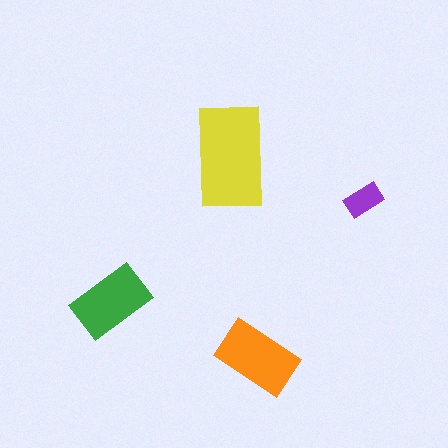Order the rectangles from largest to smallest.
the yellow one, the orange one, the green one, the purple one.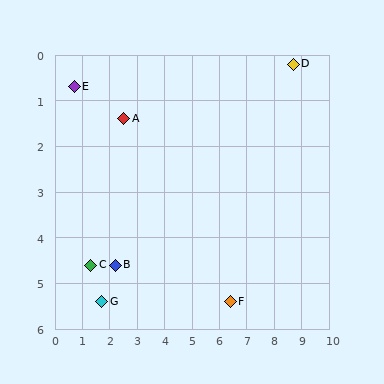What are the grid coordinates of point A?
Point A is at approximately (2.5, 1.4).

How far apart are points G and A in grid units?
Points G and A are about 4.1 grid units apart.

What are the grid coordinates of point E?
Point E is at approximately (0.7, 0.7).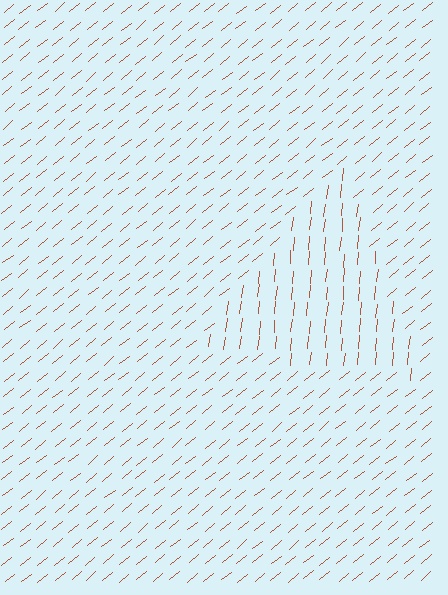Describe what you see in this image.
The image is filled with small brown line segments. A triangle region in the image has lines oriented differently from the surrounding lines, creating a visible texture boundary.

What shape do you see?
I see a triangle.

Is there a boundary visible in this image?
Yes, there is a texture boundary formed by a change in line orientation.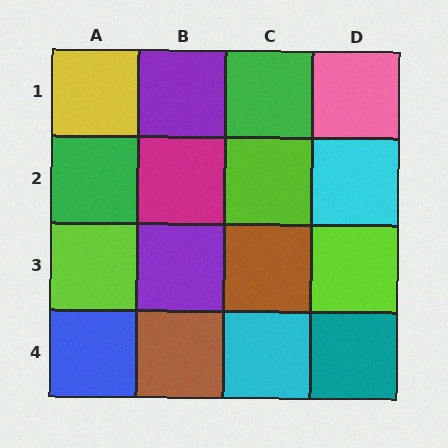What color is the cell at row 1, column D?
Pink.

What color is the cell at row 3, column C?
Brown.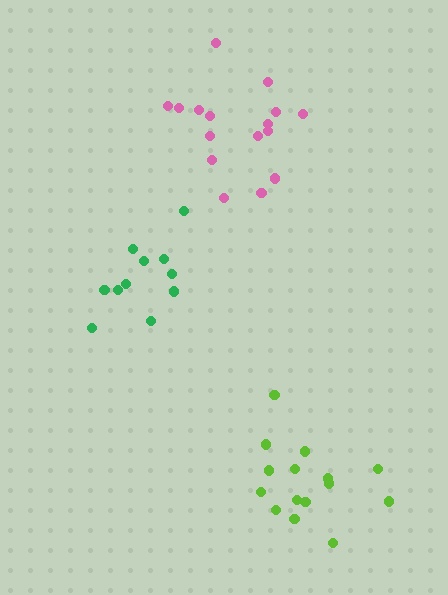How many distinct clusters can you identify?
There are 3 distinct clusters.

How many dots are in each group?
Group 1: 15 dots, Group 2: 16 dots, Group 3: 11 dots (42 total).